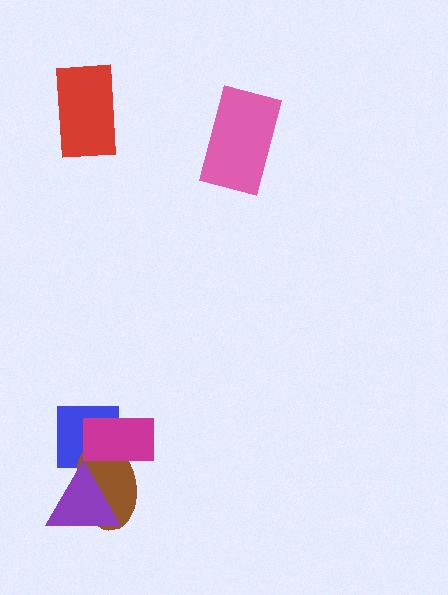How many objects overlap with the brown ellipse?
3 objects overlap with the brown ellipse.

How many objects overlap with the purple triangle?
1 object overlaps with the purple triangle.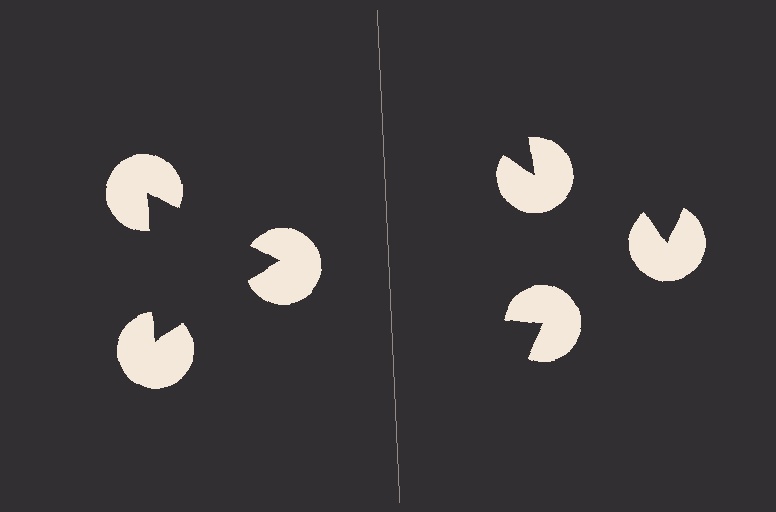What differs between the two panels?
The pac-man discs are positioned identically on both sides; only the wedge orientations differ. On the left they align to a triangle; on the right they are misaligned.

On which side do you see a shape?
An illusory triangle appears on the left side. On the right side the wedge cuts are rotated, so no coherent shape forms.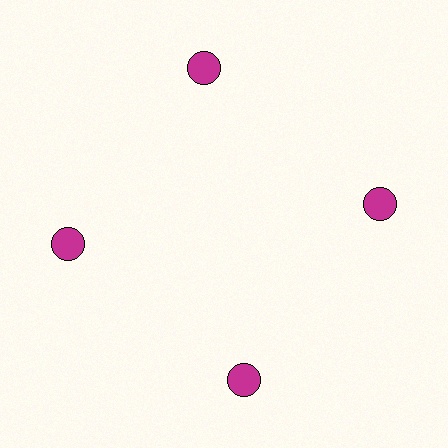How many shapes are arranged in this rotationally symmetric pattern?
There are 4 shapes, arranged in 4 groups of 1.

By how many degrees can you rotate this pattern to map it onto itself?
The pattern maps onto itself every 90 degrees of rotation.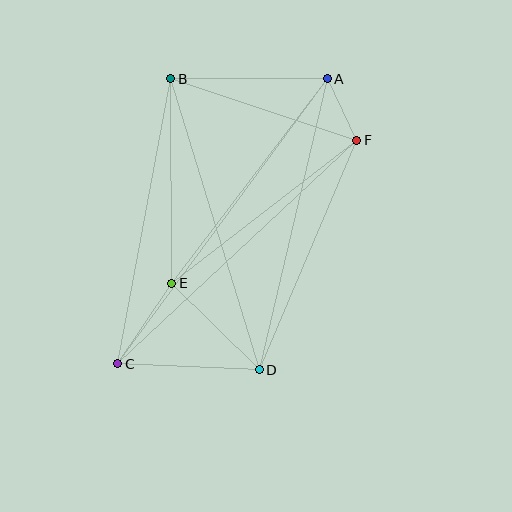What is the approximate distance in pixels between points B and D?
The distance between B and D is approximately 305 pixels.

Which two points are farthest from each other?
Points A and C are farthest from each other.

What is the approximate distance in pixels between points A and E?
The distance between A and E is approximately 257 pixels.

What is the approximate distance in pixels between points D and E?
The distance between D and E is approximately 123 pixels.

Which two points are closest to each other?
Points A and F are closest to each other.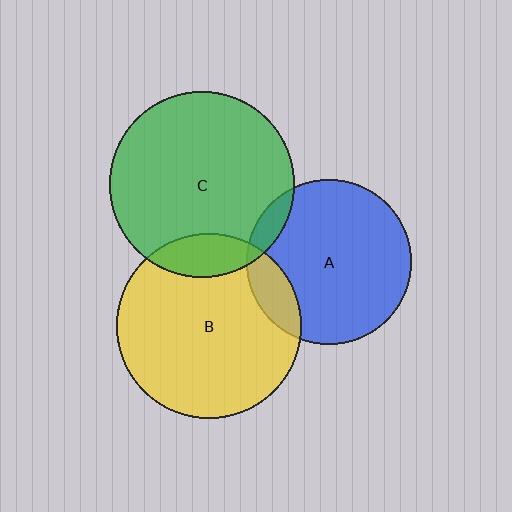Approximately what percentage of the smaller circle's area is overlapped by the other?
Approximately 15%.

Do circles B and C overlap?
Yes.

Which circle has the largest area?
Circle C (green).